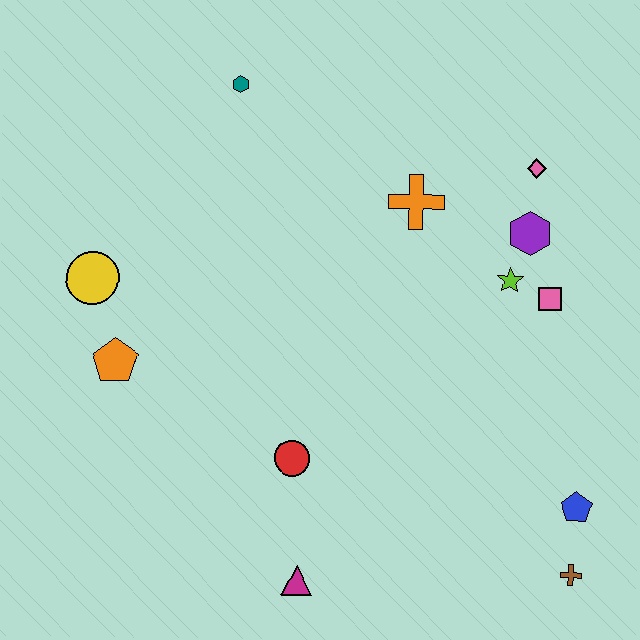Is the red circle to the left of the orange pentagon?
No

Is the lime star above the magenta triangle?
Yes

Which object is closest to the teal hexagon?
The orange cross is closest to the teal hexagon.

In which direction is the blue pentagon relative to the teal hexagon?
The blue pentagon is below the teal hexagon.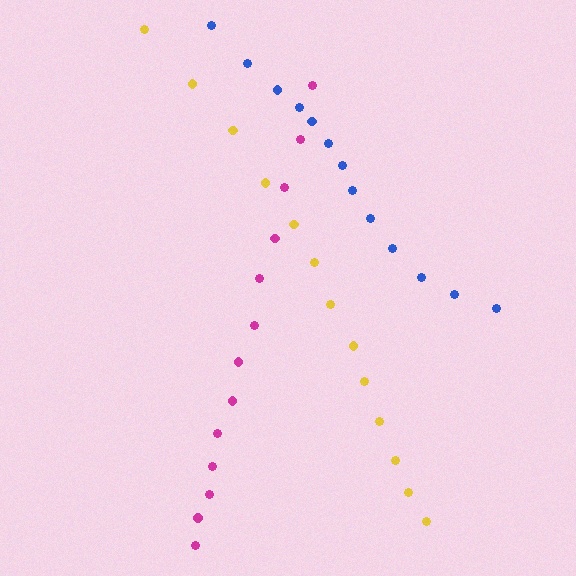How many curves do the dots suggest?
There are 3 distinct paths.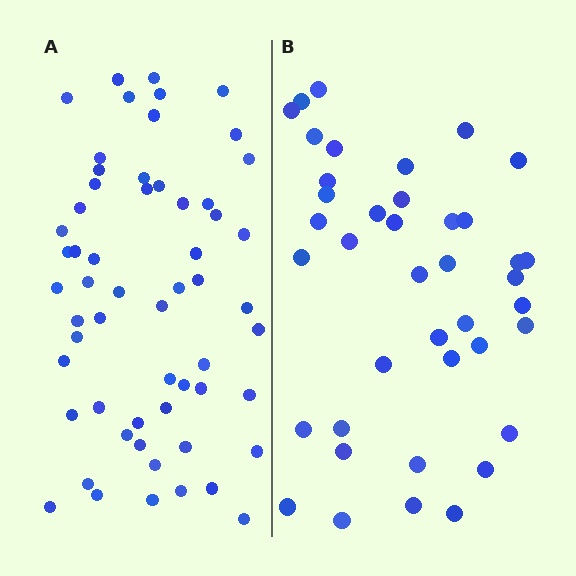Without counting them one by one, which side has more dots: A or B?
Region A (the left region) has more dots.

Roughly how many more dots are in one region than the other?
Region A has approximately 20 more dots than region B.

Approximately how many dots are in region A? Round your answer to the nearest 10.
About 60 dots. (The exact count is 58, which rounds to 60.)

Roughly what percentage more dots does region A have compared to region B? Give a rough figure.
About 45% more.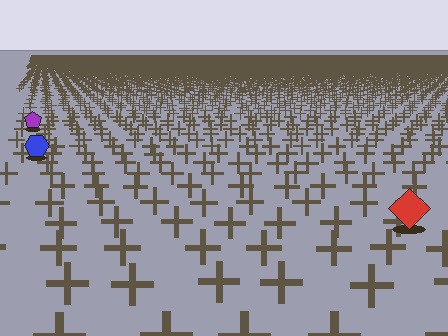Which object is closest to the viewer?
The red diamond is closest. The texture marks near it are larger and more spread out.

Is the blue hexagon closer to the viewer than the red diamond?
No. The red diamond is closer — you can tell from the texture gradient: the ground texture is coarser near it.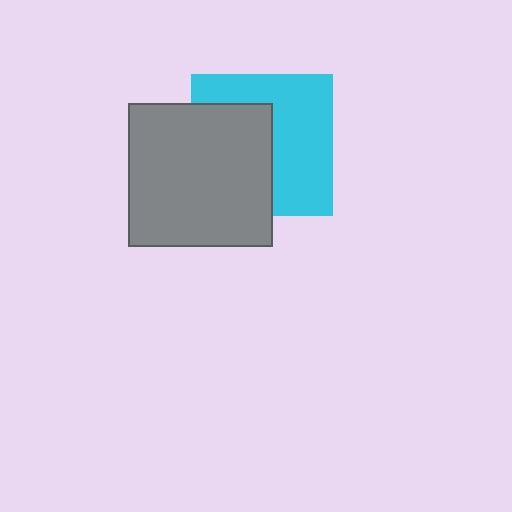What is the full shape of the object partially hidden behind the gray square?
The partially hidden object is a cyan square.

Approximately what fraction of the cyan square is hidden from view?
Roughly 46% of the cyan square is hidden behind the gray square.